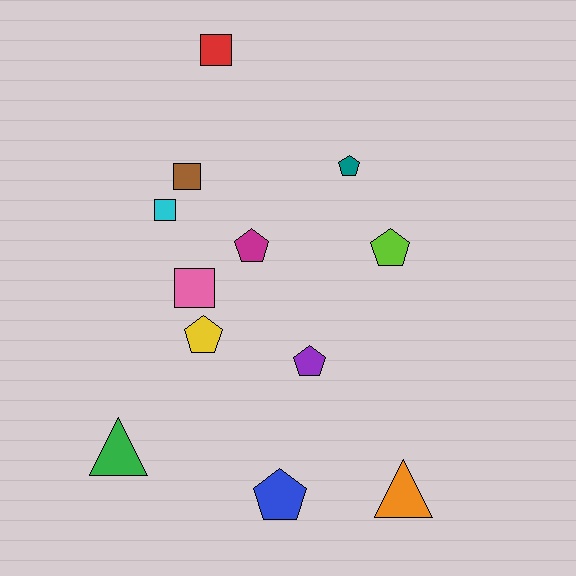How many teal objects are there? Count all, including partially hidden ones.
There is 1 teal object.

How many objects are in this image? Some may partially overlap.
There are 12 objects.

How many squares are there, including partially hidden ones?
There are 4 squares.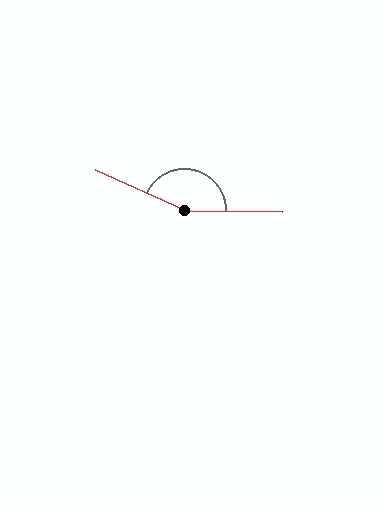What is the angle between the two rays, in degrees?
Approximately 157 degrees.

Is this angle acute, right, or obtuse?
It is obtuse.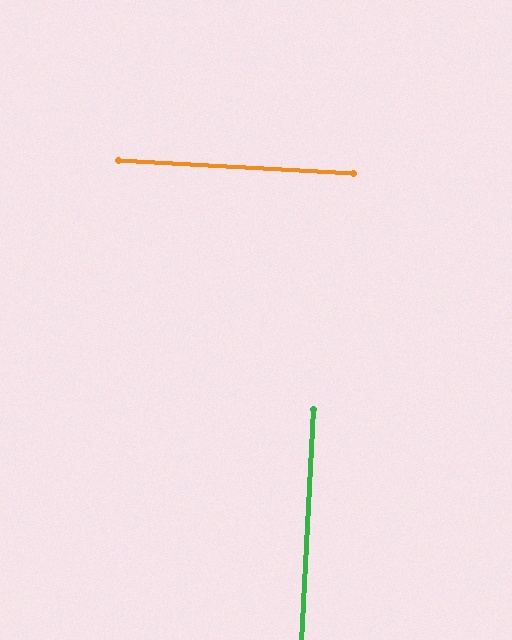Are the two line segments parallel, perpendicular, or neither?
Perpendicular — they meet at approximately 90°.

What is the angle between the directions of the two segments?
Approximately 90 degrees.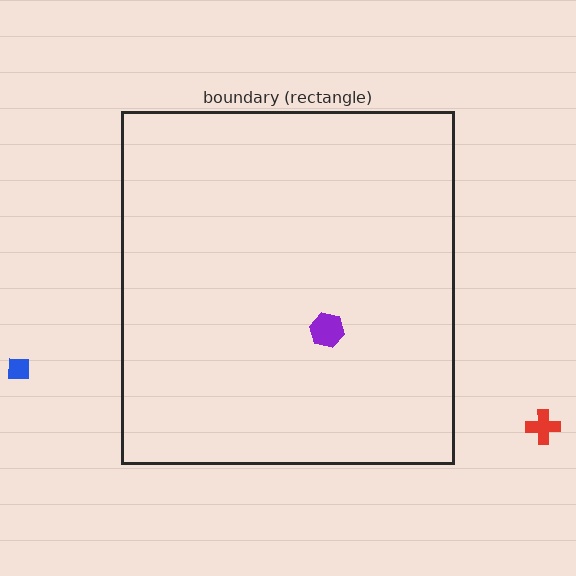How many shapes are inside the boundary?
1 inside, 2 outside.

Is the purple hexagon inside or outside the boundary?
Inside.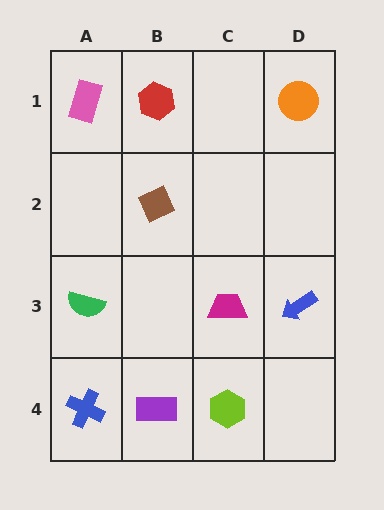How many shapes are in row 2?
1 shape.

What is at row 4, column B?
A purple rectangle.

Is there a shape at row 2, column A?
No, that cell is empty.